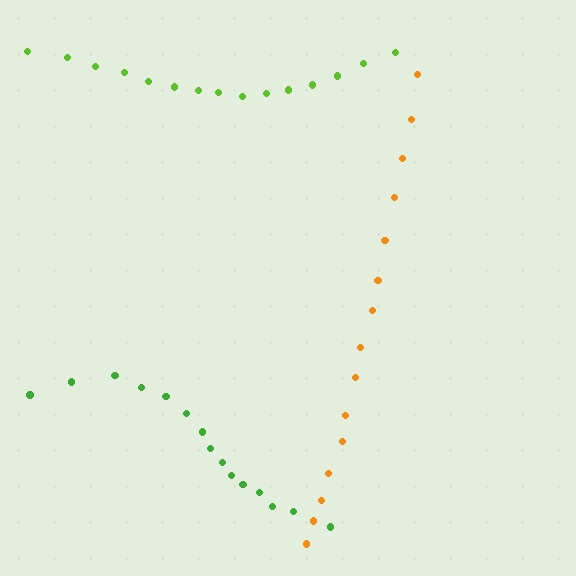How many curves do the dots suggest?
There are 3 distinct paths.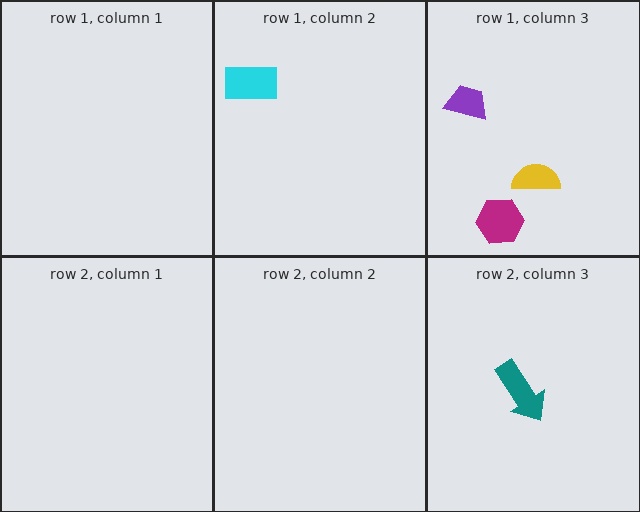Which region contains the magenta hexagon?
The row 1, column 3 region.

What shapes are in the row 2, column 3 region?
The teal arrow.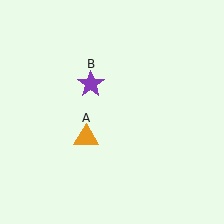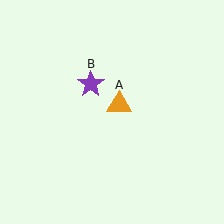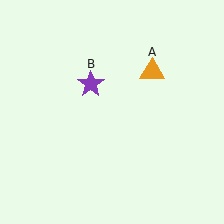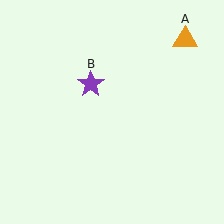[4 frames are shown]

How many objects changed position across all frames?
1 object changed position: orange triangle (object A).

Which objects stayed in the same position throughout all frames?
Purple star (object B) remained stationary.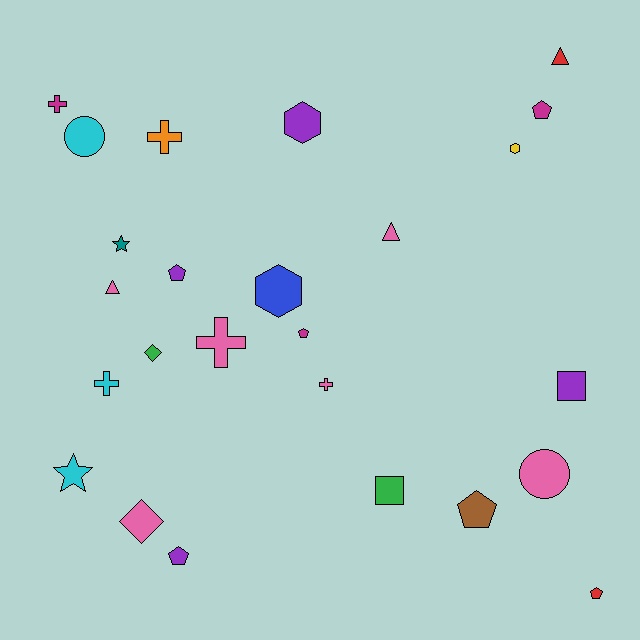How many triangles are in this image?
There are 3 triangles.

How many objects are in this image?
There are 25 objects.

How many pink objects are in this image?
There are 6 pink objects.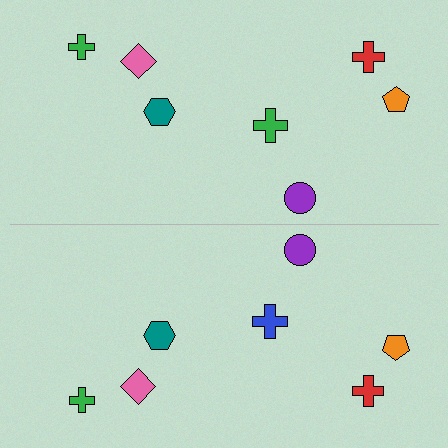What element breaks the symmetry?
The blue cross on the bottom side breaks the symmetry — its mirror counterpart is green.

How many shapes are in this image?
There are 14 shapes in this image.